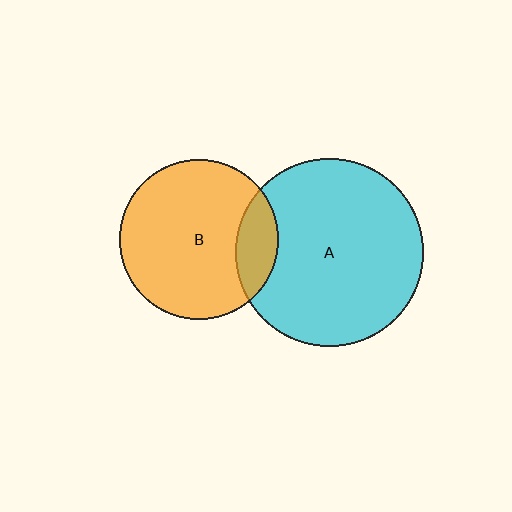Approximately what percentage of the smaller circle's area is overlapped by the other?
Approximately 15%.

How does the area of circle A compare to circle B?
Approximately 1.4 times.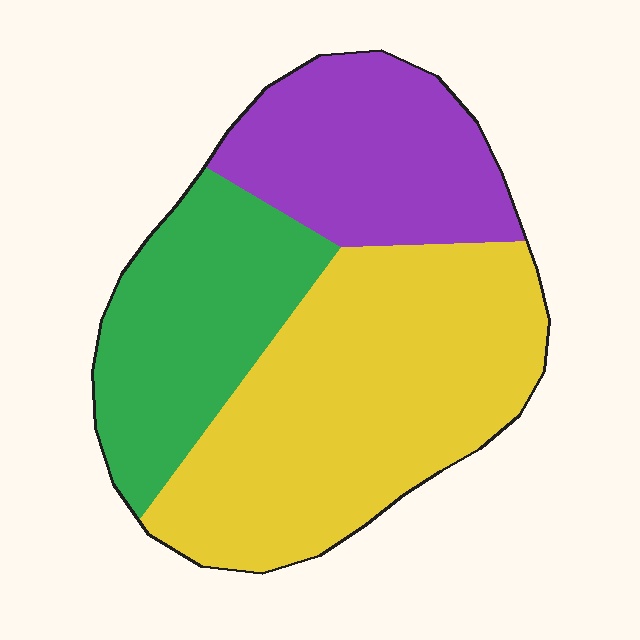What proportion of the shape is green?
Green takes up about one quarter (1/4) of the shape.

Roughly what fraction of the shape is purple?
Purple covers about 25% of the shape.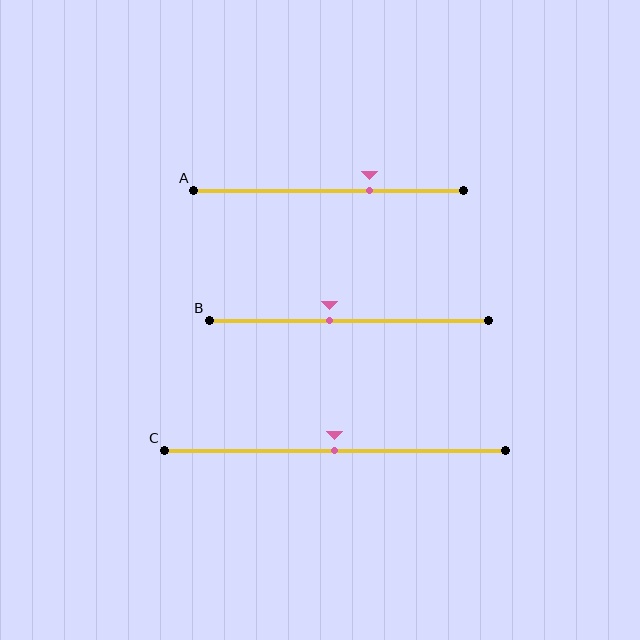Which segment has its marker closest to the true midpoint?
Segment C has its marker closest to the true midpoint.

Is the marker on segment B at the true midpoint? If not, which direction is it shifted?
No, the marker on segment B is shifted to the left by about 7% of the segment length.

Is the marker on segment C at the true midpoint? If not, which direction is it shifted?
Yes, the marker on segment C is at the true midpoint.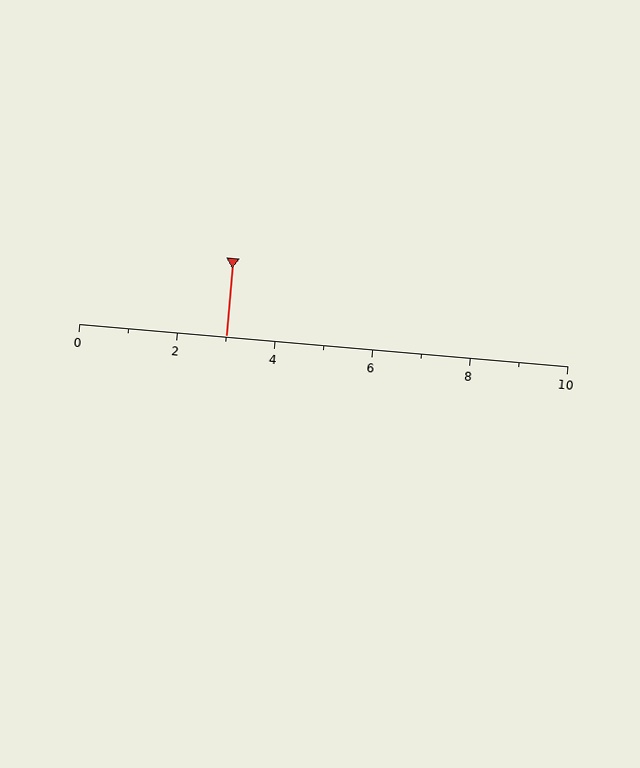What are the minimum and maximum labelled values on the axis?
The axis runs from 0 to 10.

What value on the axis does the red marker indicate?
The marker indicates approximately 3.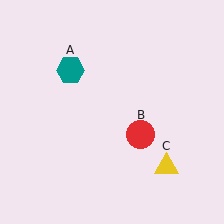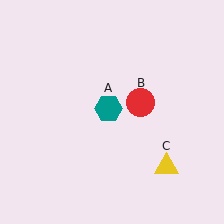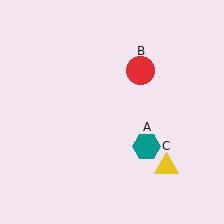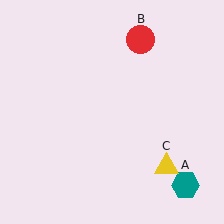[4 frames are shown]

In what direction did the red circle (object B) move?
The red circle (object B) moved up.